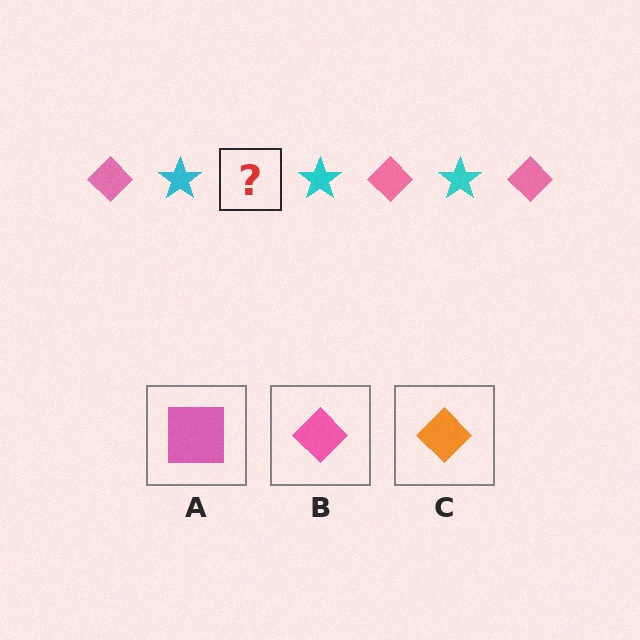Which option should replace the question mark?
Option B.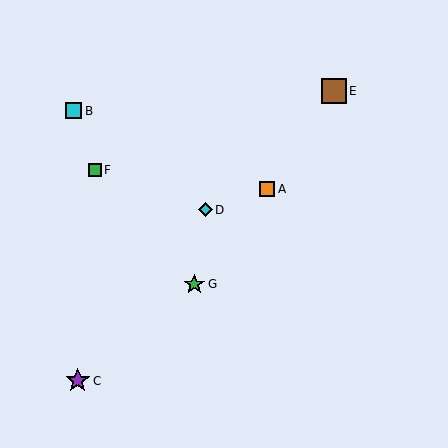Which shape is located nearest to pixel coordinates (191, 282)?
The green star (labeled G) at (194, 284) is nearest to that location.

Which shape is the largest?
The brown square (labeled E) is the largest.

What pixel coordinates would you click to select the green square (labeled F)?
Click at (95, 170) to select the green square F.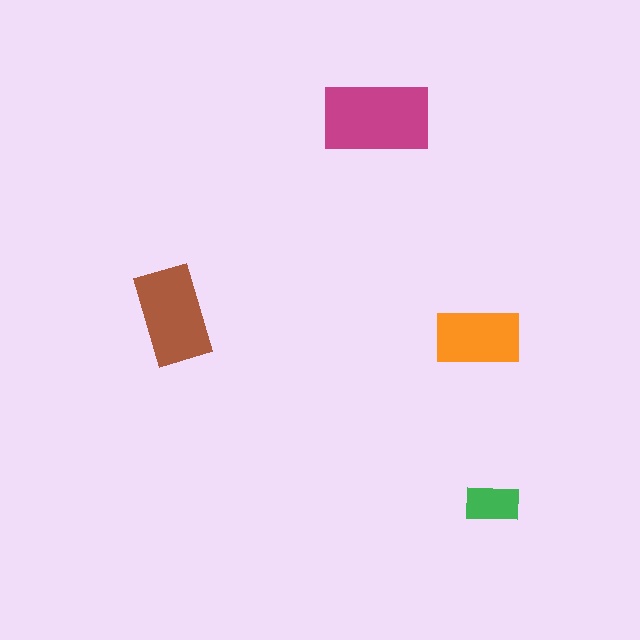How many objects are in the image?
There are 4 objects in the image.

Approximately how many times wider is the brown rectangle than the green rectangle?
About 2 times wider.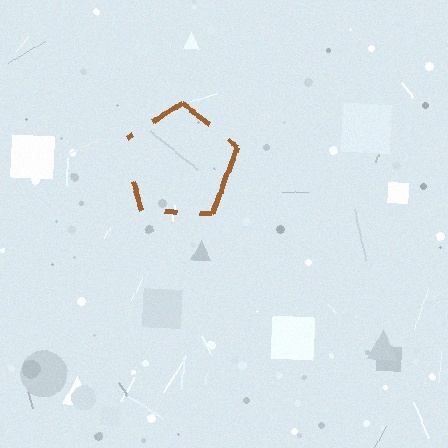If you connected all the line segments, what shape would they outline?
They would outline a pentagon.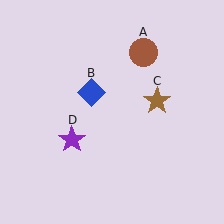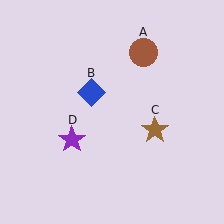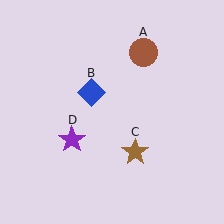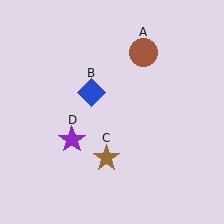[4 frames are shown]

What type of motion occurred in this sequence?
The brown star (object C) rotated clockwise around the center of the scene.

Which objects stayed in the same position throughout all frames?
Brown circle (object A) and blue diamond (object B) and purple star (object D) remained stationary.